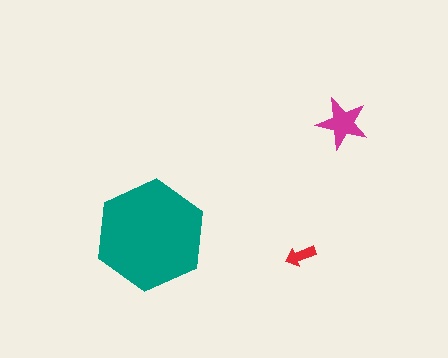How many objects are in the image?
There are 3 objects in the image.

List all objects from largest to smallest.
The teal hexagon, the magenta star, the red arrow.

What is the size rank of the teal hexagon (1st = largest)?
1st.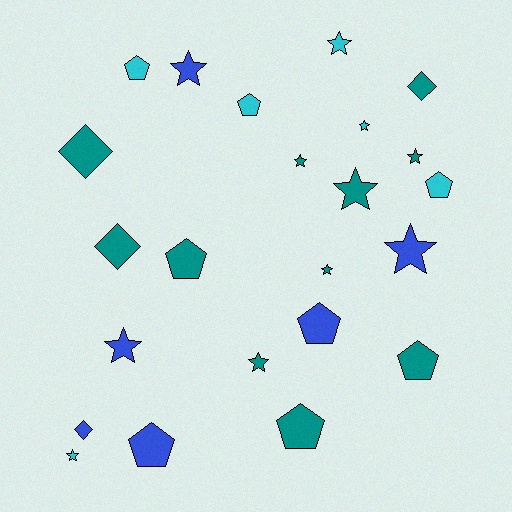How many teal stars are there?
There are 5 teal stars.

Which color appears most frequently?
Teal, with 11 objects.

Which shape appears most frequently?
Star, with 11 objects.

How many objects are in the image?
There are 23 objects.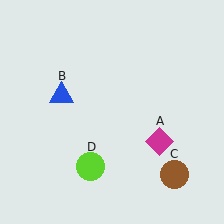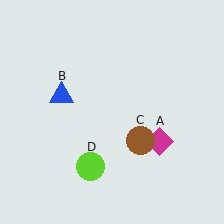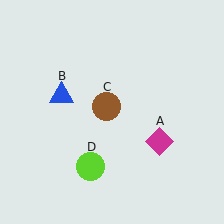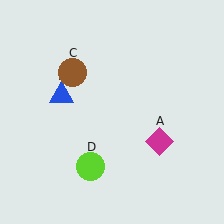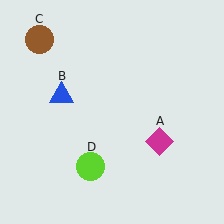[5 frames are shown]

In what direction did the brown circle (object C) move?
The brown circle (object C) moved up and to the left.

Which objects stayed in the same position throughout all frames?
Magenta diamond (object A) and blue triangle (object B) and lime circle (object D) remained stationary.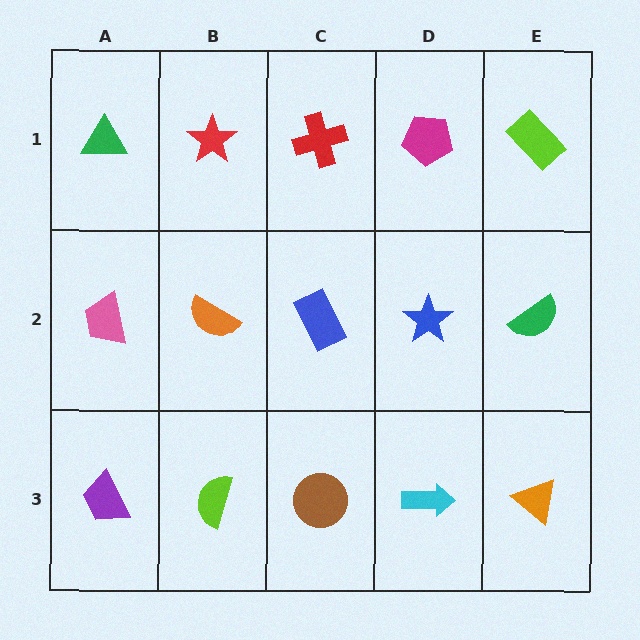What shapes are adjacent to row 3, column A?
A pink trapezoid (row 2, column A), a lime semicircle (row 3, column B).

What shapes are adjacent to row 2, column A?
A green triangle (row 1, column A), a purple trapezoid (row 3, column A), an orange semicircle (row 2, column B).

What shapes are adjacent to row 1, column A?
A pink trapezoid (row 2, column A), a red star (row 1, column B).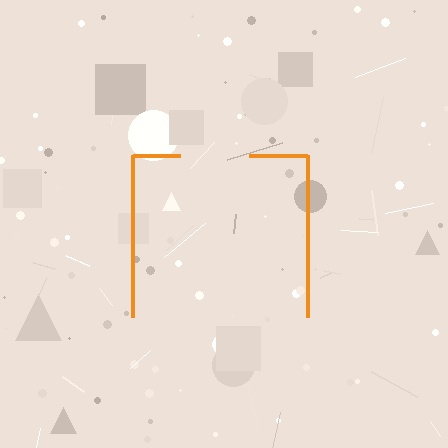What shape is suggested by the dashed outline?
The dashed outline suggests a square.